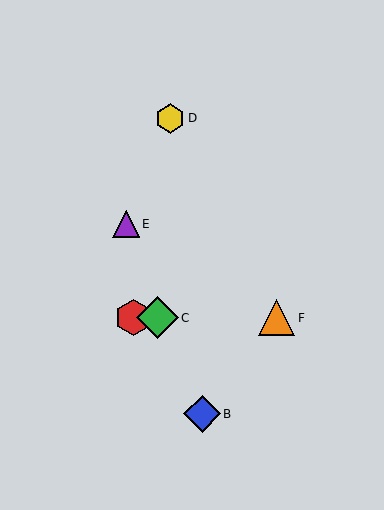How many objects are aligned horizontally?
3 objects (A, C, F) are aligned horizontally.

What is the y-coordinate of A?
Object A is at y≈318.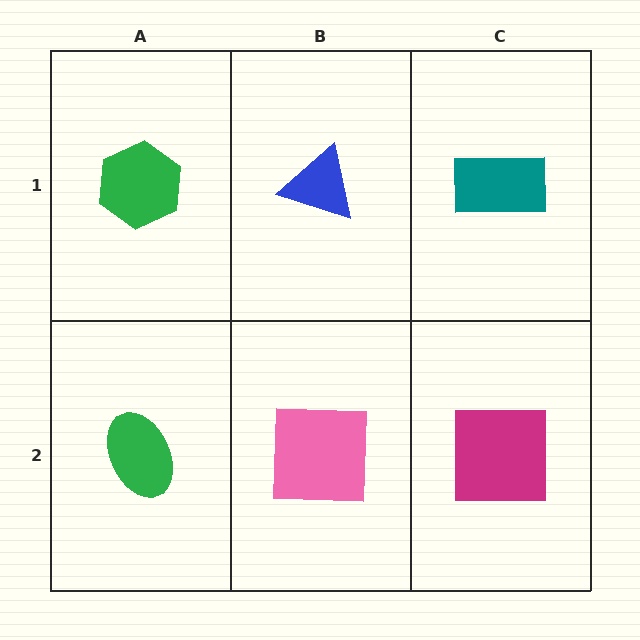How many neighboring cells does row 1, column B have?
3.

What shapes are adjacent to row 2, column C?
A teal rectangle (row 1, column C), a pink square (row 2, column B).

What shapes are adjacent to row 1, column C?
A magenta square (row 2, column C), a blue triangle (row 1, column B).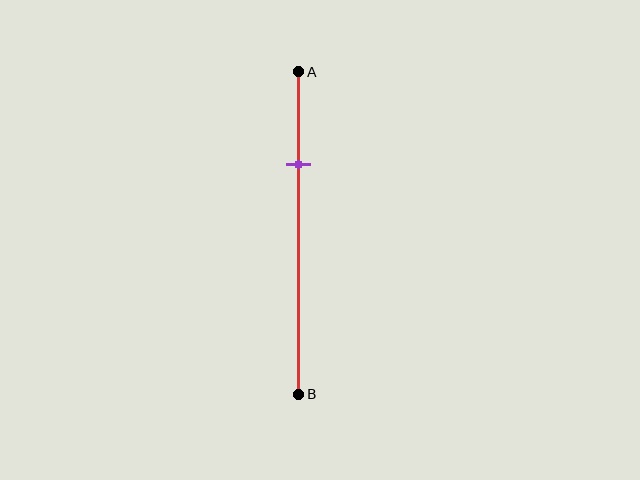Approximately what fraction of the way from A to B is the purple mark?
The purple mark is approximately 30% of the way from A to B.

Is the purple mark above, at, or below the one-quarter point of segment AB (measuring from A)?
The purple mark is below the one-quarter point of segment AB.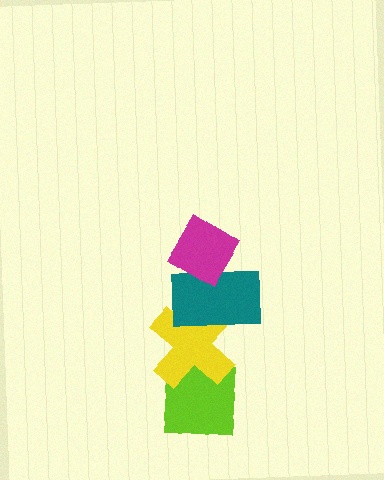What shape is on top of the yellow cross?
The teal rectangle is on top of the yellow cross.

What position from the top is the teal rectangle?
The teal rectangle is 2nd from the top.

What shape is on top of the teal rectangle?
The magenta diamond is on top of the teal rectangle.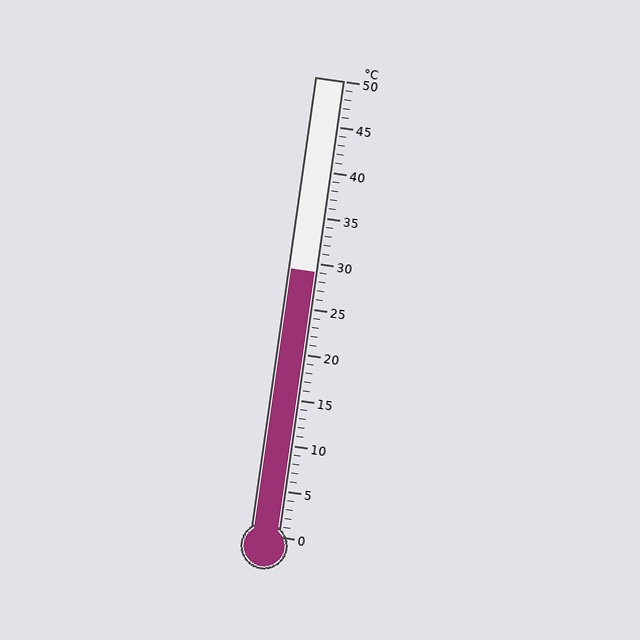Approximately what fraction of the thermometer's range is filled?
The thermometer is filled to approximately 60% of its range.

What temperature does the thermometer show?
The thermometer shows approximately 29°C.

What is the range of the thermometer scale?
The thermometer scale ranges from 0°C to 50°C.